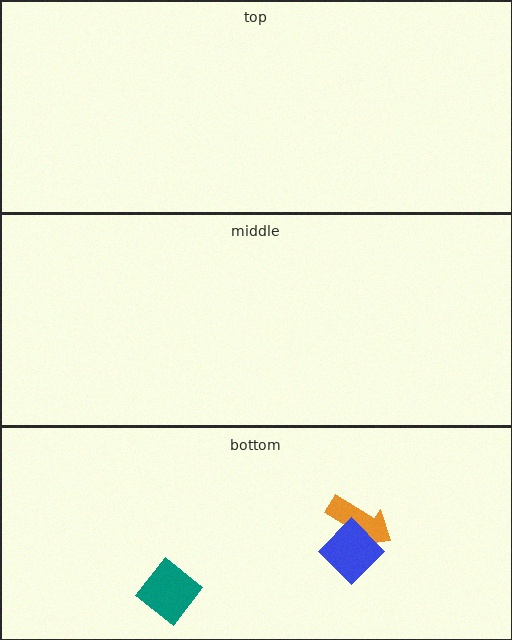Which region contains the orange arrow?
The bottom region.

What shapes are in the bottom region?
The orange arrow, the blue diamond, the teal diamond.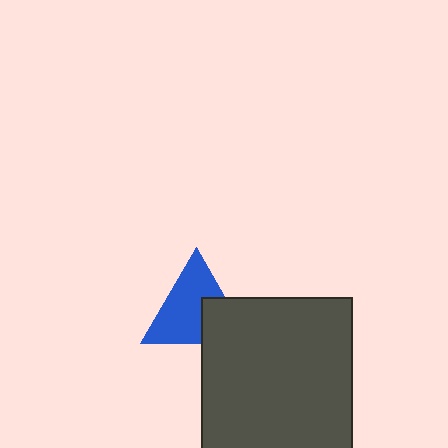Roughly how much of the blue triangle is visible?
Most of it is visible (roughly 68%).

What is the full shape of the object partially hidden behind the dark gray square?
The partially hidden object is a blue triangle.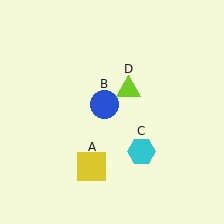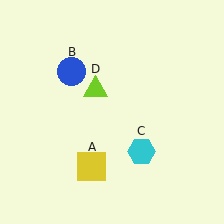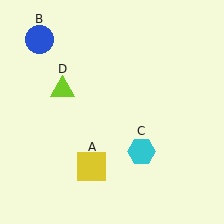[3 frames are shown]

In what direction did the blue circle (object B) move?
The blue circle (object B) moved up and to the left.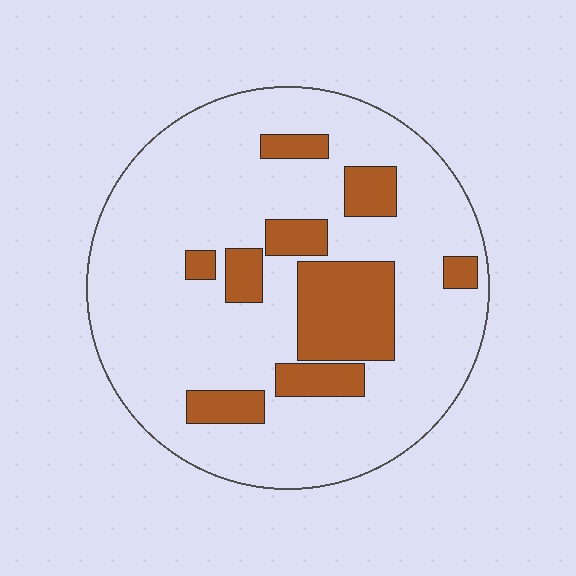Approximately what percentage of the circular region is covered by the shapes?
Approximately 20%.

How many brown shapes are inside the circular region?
9.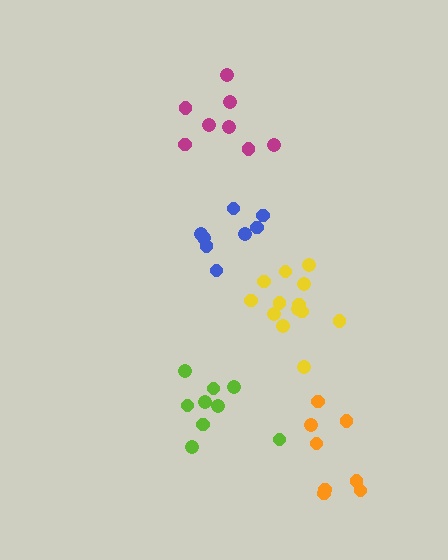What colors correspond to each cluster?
The clusters are colored: lime, yellow, magenta, blue, orange.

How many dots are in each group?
Group 1: 9 dots, Group 2: 13 dots, Group 3: 8 dots, Group 4: 8 dots, Group 5: 8 dots (46 total).